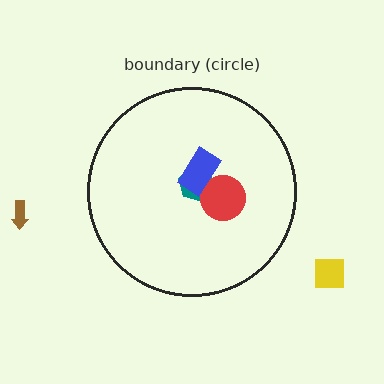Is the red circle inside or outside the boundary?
Inside.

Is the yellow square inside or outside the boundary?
Outside.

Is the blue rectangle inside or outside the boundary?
Inside.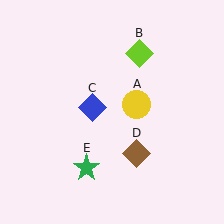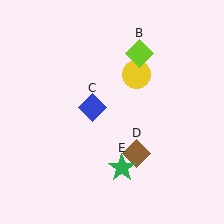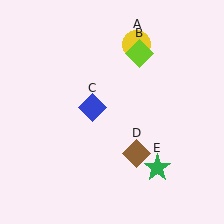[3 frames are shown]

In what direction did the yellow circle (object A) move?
The yellow circle (object A) moved up.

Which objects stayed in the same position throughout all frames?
Lime diamond (object B) and blue diamond (object C) and brown diamond (object D) remained stationary.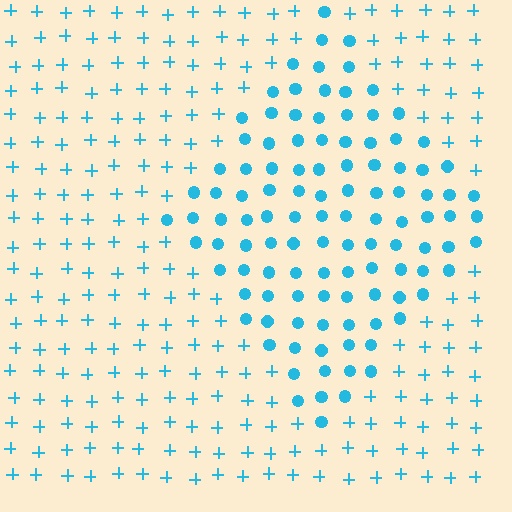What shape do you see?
I see a diamond.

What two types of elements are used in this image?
The image uses circles inside the diamond region and plus signs outside it.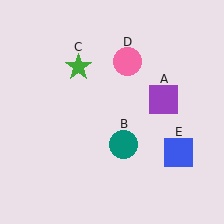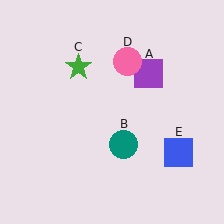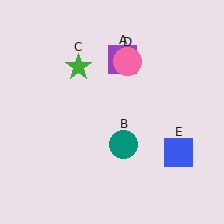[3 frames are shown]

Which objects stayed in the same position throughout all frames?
Teal circle (object B) and green star (object C) and pink circle (object D) and blue square (object E) remained stationary.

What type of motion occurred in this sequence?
The purple square (object A) rotated counterclockwise around the center of the scene.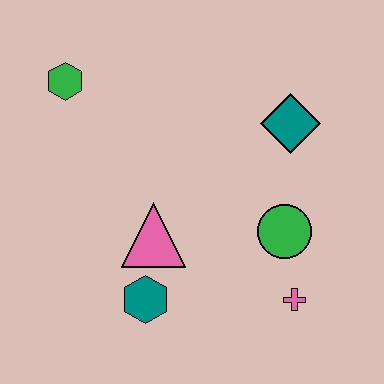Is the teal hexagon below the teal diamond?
Yes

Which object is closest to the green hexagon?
The pink triangle is closest to the green hexagon.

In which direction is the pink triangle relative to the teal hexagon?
The pink triangle is above the teal hexagon.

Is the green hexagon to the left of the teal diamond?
Yes